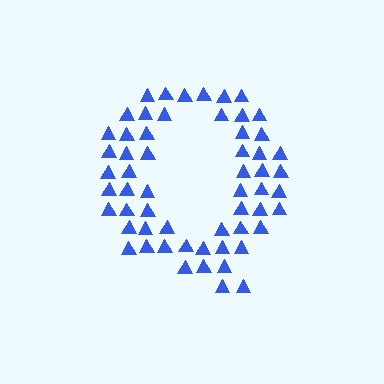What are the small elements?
The small elements are triangles.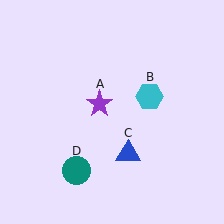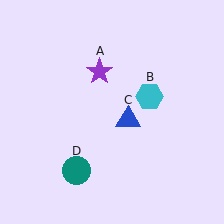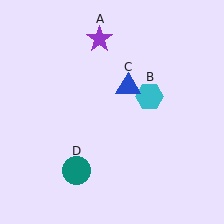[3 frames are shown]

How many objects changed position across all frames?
2 objects changed position: purple star (object A), blue triangle (object C).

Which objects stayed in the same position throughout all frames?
Cyan hexagon (object B) and teal circle (object D) remained stationary.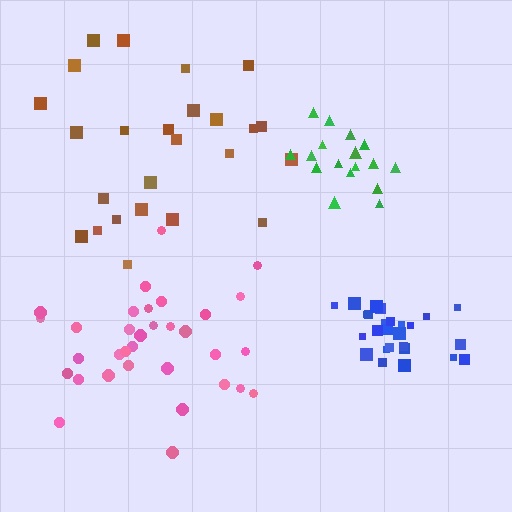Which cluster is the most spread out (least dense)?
Brown.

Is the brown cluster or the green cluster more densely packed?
Green.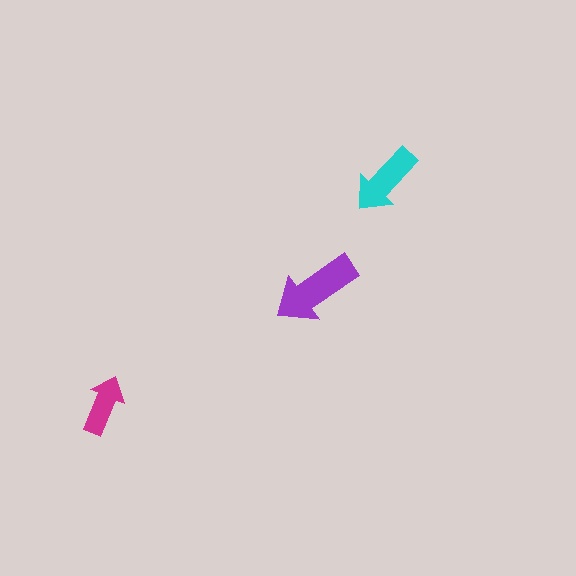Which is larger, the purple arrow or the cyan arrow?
The purple one.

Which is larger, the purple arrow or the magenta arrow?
The purple one.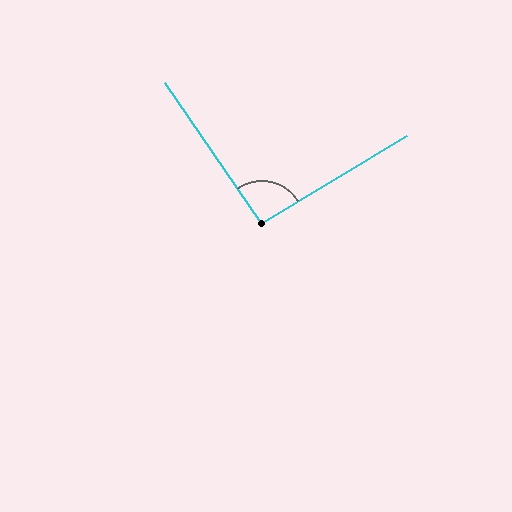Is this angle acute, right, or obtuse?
It is approximately a right angle.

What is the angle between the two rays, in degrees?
Approximately 94 degrees.